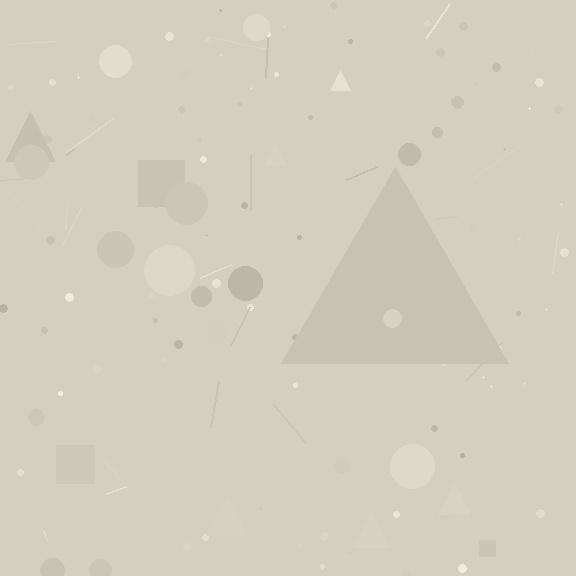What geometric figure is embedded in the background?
A triangle is embedded in the background.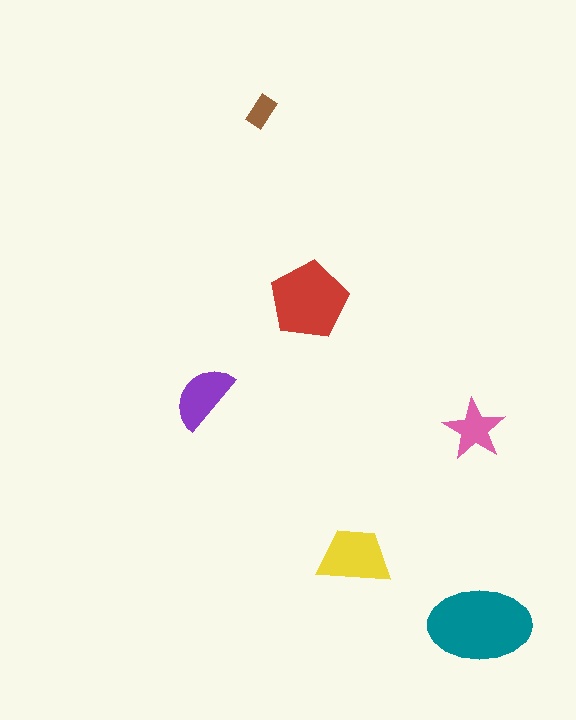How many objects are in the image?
There are 6 objects in the image.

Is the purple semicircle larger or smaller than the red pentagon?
Smaller.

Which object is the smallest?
The brown rectangle.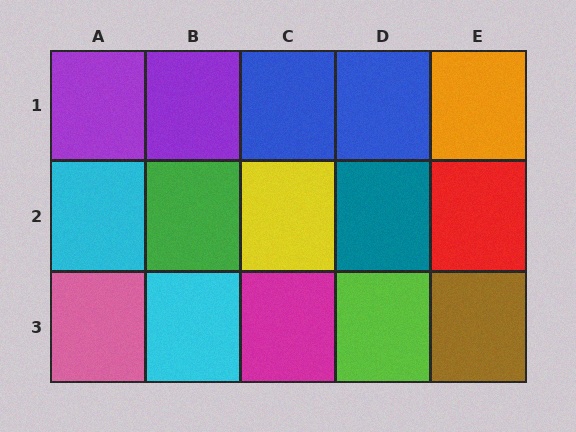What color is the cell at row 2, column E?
Red.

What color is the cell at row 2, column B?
Green.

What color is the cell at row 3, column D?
Lime.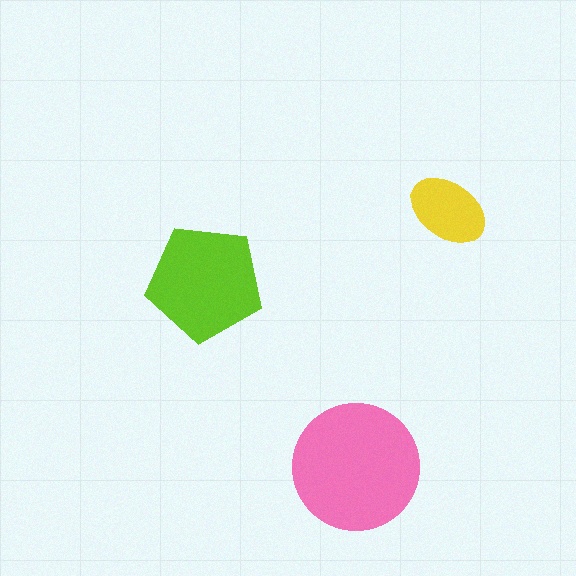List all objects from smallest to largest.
The yellow ellipse, the lime pentagon, the pink circle.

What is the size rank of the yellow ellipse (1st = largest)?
3rd.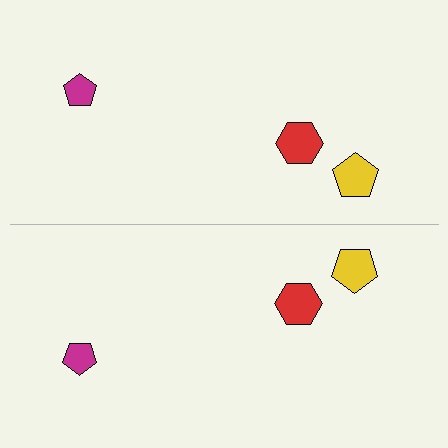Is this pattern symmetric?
Yes, this pattern has bilateral (reflection) symmetry.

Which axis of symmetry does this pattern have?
The pattern has a horizontal axis of symmetry running through the center of the image.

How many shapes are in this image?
There are 6 shapes in this image.